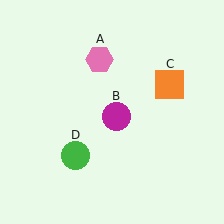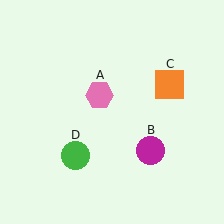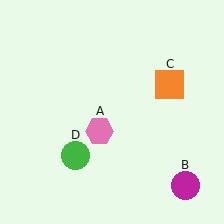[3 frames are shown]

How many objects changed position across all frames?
2 objects changed position: pink hexagon (object A), magenta circle (object B).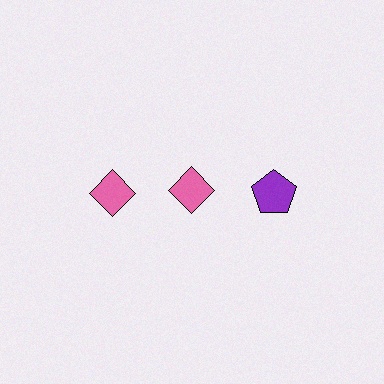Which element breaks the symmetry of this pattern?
The purple pentagon in the top row, center column breaks the symmetry. All other shapes are pink diamonds.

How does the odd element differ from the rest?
It differs in both color (purple instead of pink) and shape (pentagon instead of diamond).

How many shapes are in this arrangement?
There are 3 shapes arranged in a grid pattern.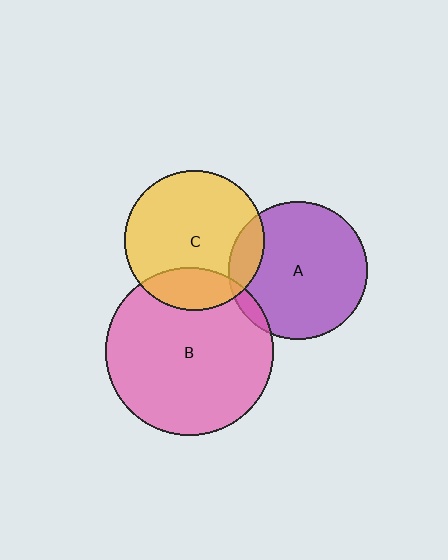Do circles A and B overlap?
Yes.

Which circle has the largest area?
Circle B (pink).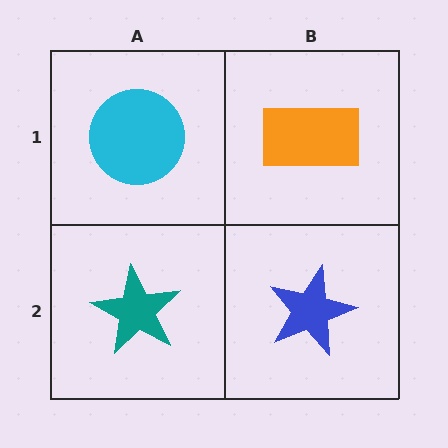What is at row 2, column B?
A blue star.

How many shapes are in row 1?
2 shapes.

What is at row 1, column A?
A cyan circle.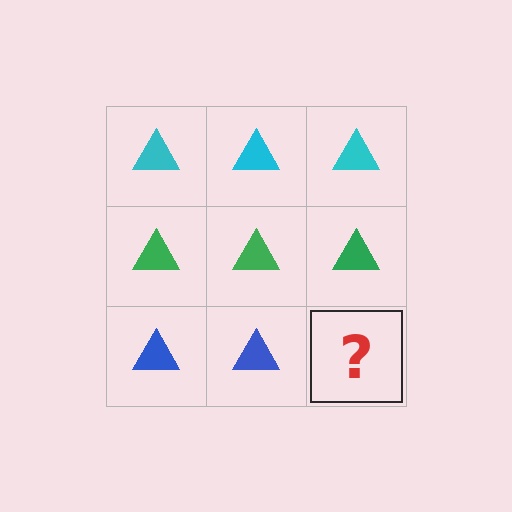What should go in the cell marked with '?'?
The missing cell should contain a blue triangle.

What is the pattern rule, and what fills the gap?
The rule is that each row has a consistent color. The gap should be filled with a blue triangle.